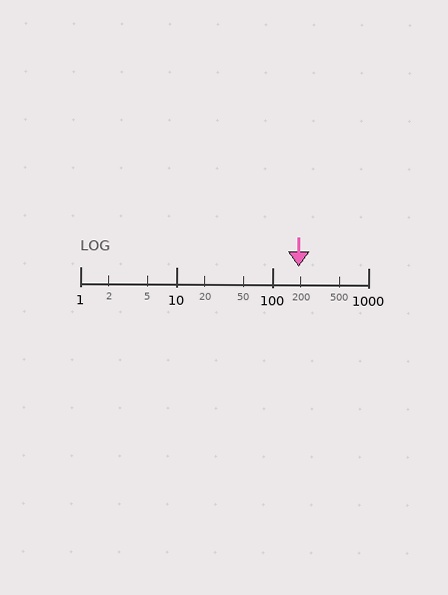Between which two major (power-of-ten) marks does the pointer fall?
The pointer is between 100 and 1000.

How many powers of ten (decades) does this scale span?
The scale spans 3 decades, from 1 to 1000.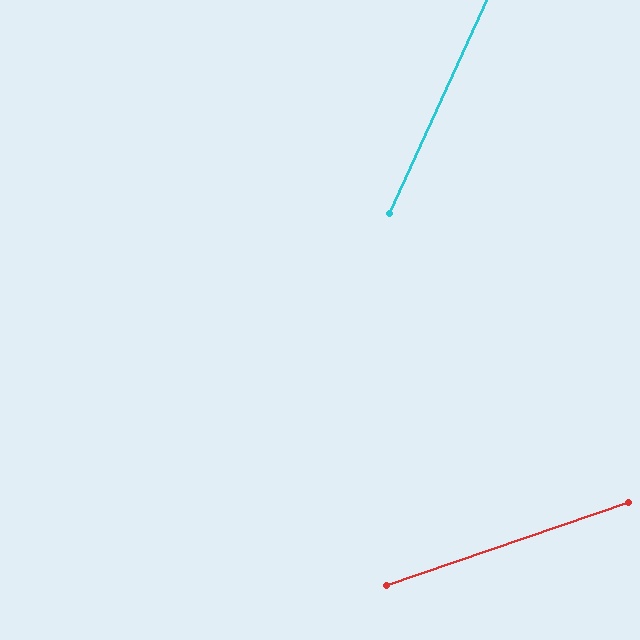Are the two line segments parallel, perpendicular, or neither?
Neither parallel nor perpendicular — they differ by about 47°.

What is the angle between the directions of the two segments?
Approximately 47 degrees.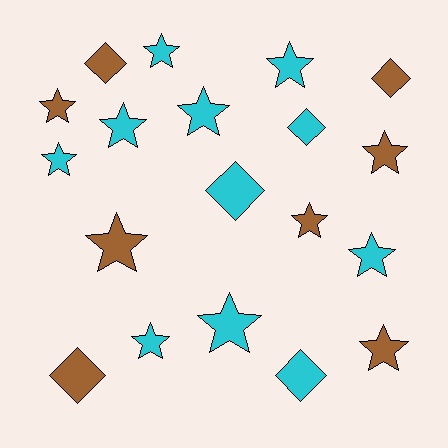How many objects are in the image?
There are 19 objects.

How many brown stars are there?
There are 5 brown stars.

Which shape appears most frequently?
Star, with 13 objects.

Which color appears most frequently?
Cyan, with 11 objects.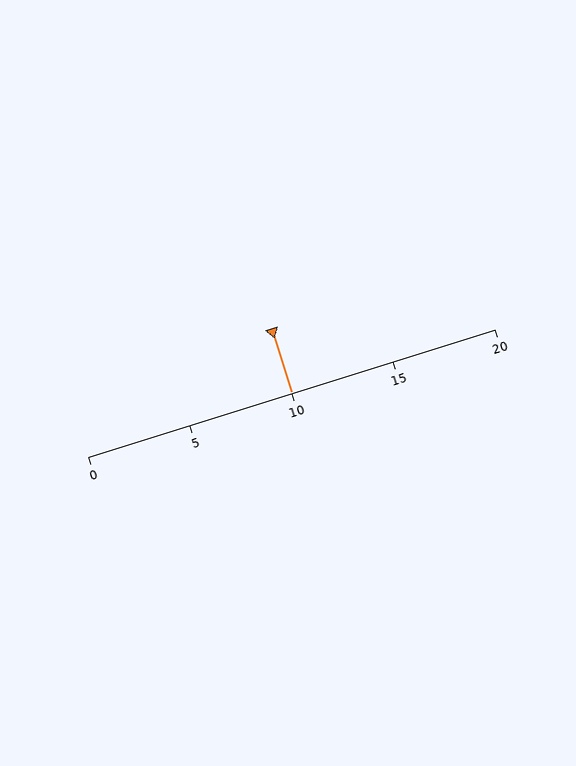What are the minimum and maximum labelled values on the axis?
The axis runs from 0 to 20.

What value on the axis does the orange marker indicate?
The marker indicates approximately 10.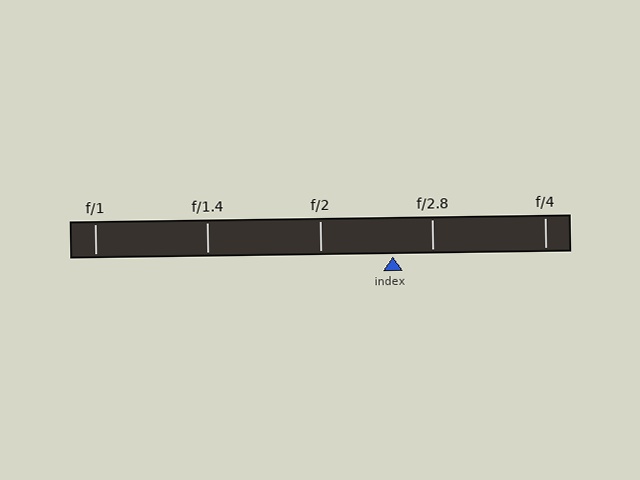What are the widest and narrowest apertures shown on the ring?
The widest aperture shown is f/1 and the narrowest is f/4.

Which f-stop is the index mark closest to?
The index mark is closest to f/2.8.